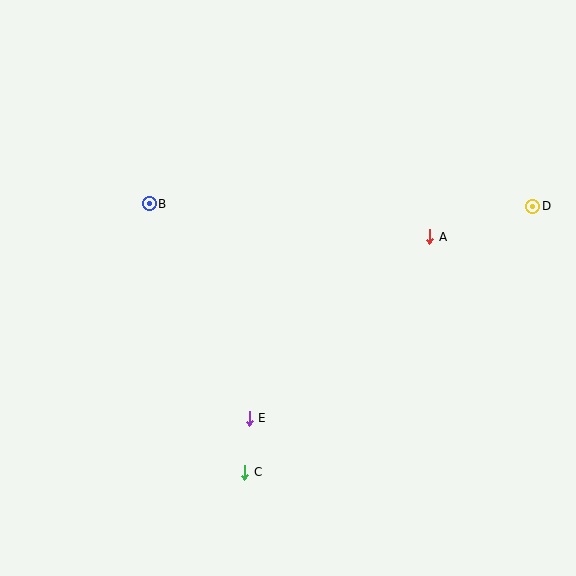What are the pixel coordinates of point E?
Point E is at (249, 418).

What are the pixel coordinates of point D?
Point D is at (533, 206).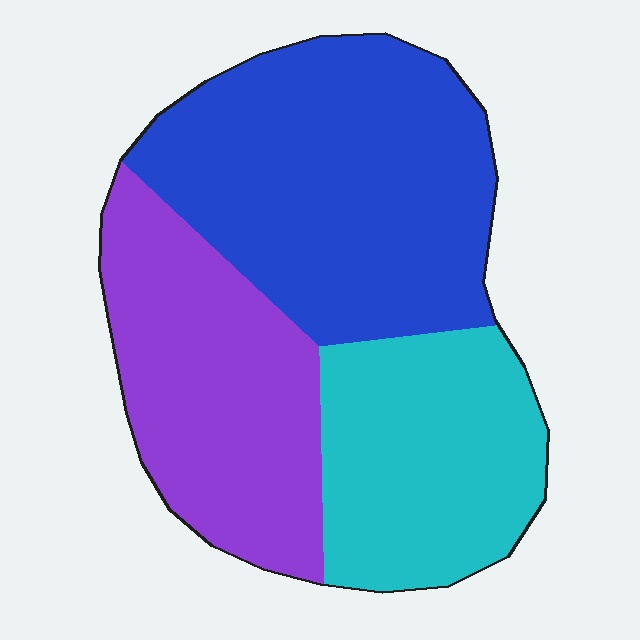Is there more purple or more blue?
Blue.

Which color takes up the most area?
Blue, at roughly 45%.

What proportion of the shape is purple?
Purple covers roughly 30% of the shape.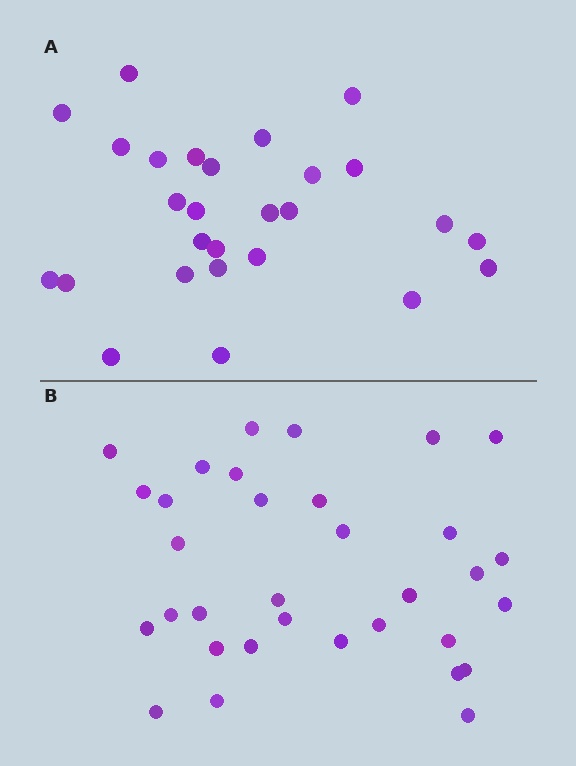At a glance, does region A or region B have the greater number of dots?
Region B (the bottom region) has more dots.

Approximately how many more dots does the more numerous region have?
Region B has about 6 more dots than region A.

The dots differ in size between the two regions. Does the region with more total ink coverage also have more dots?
No. Region A has more total ink coverage because its dots are larger, but region B actually contains more individual dots. Total area can be misleading — the number of items is what matters here.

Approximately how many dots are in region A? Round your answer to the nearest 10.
About 30 dots. (The exact count is 27, which rounds to 30.)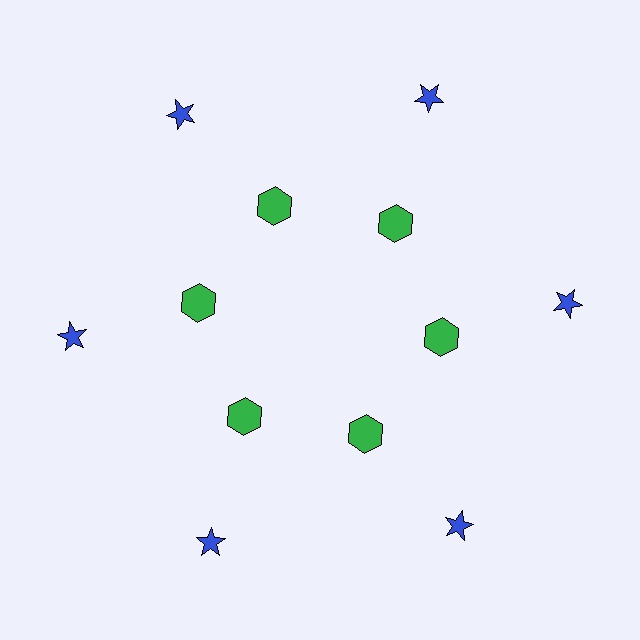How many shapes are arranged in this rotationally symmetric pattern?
There are 12 shapes, arranged in 6 groups of 2.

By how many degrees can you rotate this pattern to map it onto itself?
The pattern maps onto itself every 60 degrees of rotation.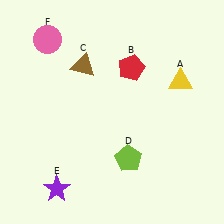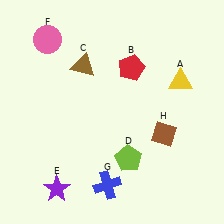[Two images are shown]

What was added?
A blue cross (G), a brown diamond (H) were added in Image 2.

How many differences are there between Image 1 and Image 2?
There are 2 differences between the two images.